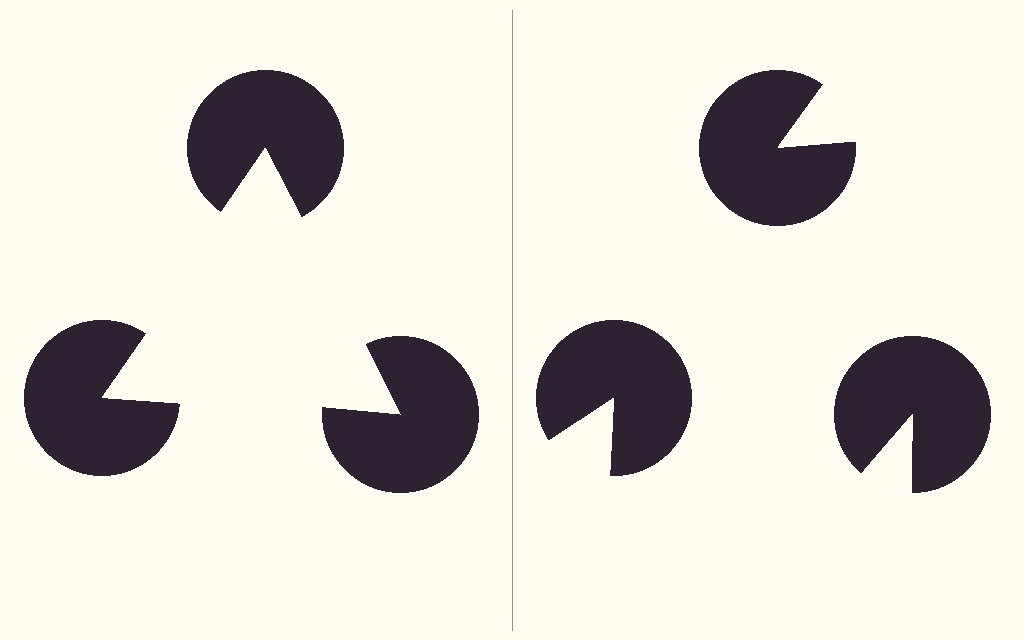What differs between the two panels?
The pac-man discs are positioned identically on both sides; only the wedge orientations differ. On the left they align to a triangle; on the right they are misaligned.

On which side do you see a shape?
An illusory triangle appears on the left side. On the right side the wedge cuts are rotated, so no coherent shape forms.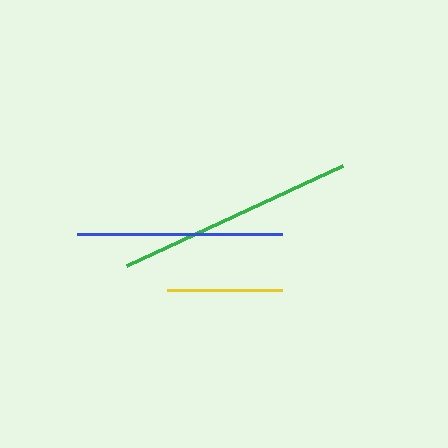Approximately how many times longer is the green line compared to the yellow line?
The green line is approximately 2.1 times the length of the yellow line.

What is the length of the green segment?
The green segment is approximately 237 pixels long.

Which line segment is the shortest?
The yellow line is the shortest at approximately 115 pixels.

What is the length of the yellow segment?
The yellow segment is approximately 115 pixels long.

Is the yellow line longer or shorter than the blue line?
The blue line is longer than the yellow line.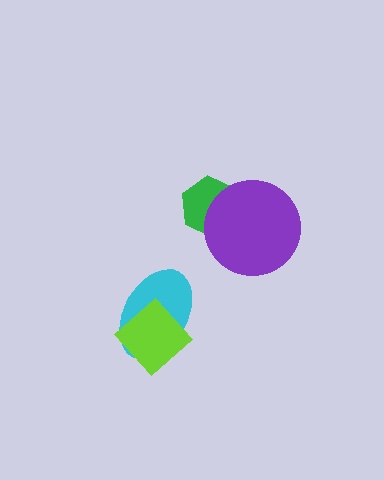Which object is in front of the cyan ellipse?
The lime diamond is in front of the cyan ellipse.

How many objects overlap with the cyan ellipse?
1 object overlaps with the cyan ellipse.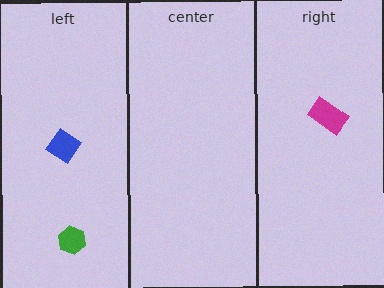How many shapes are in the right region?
1.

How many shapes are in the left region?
2.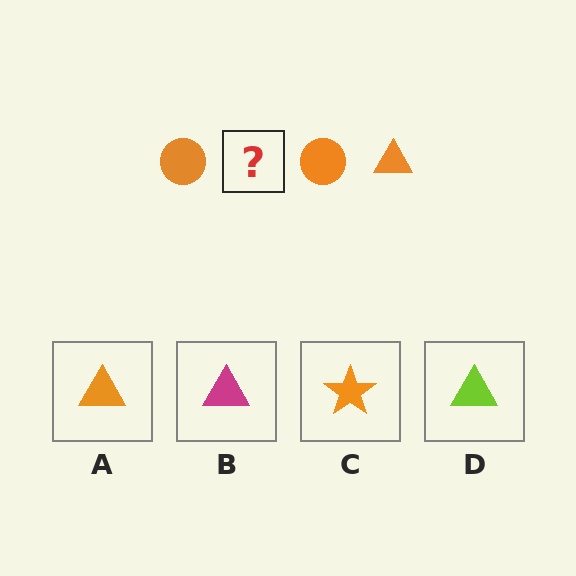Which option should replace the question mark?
Option A.